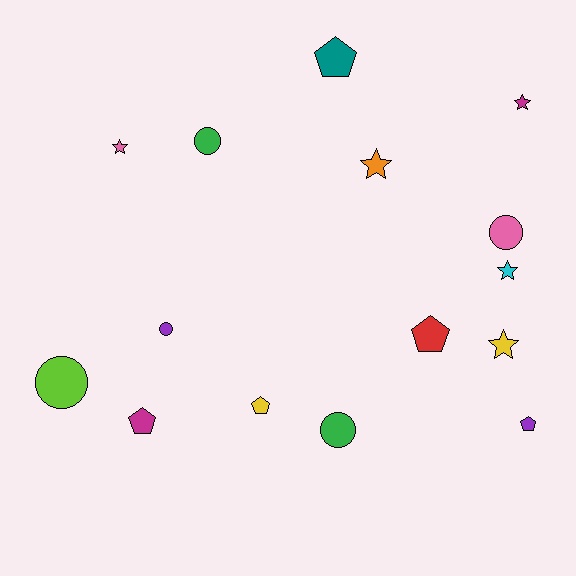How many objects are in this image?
There are 15 objects.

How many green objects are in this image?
There are 2 green objects.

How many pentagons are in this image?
There are 5 pentagons.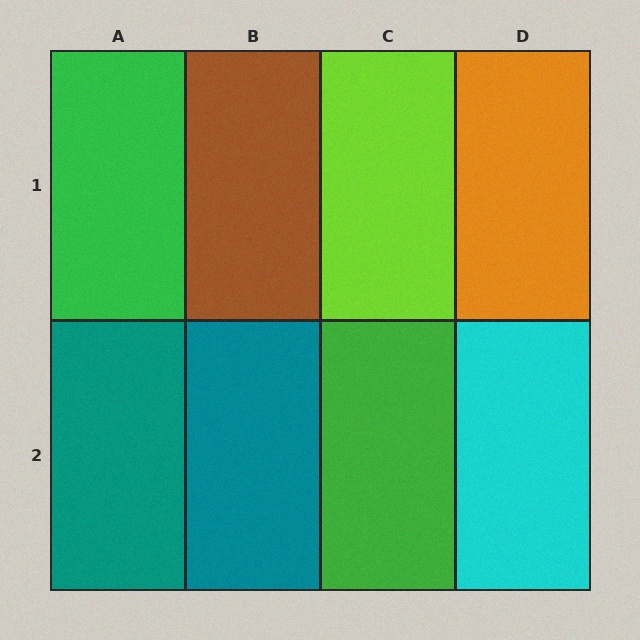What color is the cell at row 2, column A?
Teal.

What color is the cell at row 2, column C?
Green.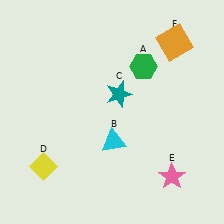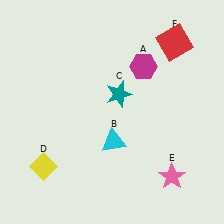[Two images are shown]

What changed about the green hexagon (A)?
In Image 1, A is green. In Image 2, it changed to magenta.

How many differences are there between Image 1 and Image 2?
There are 2 differences between the two images.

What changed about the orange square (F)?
In Image 1, F is orange. In Image 2, it changed to red.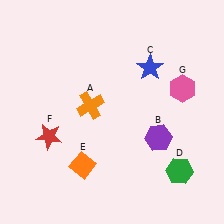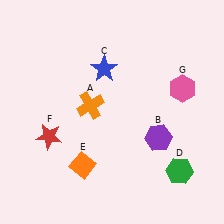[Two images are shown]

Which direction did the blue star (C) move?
The blue star (C) moved left.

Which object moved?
The blue star (C) moved left.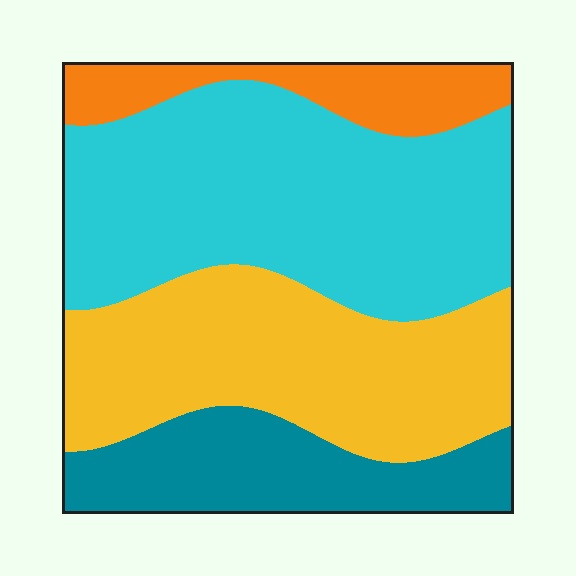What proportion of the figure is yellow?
Yellow takes up about one third (1/3) of the figure.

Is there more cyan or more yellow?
Cyan.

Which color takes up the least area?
Orange, at roughly 10%.